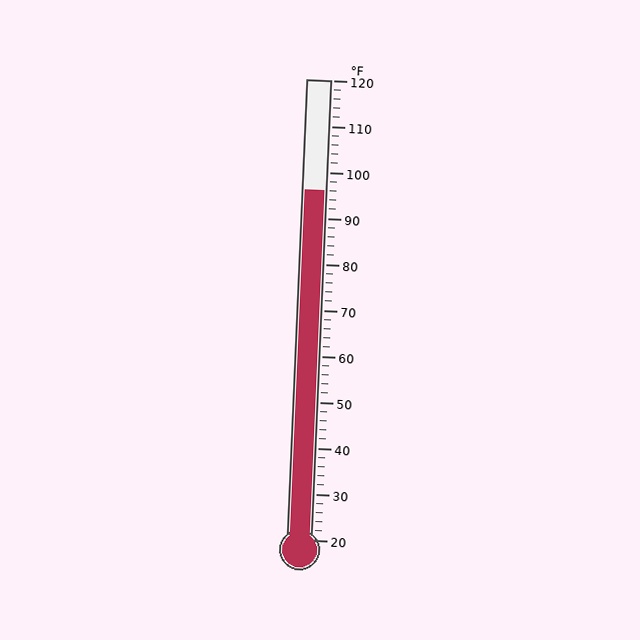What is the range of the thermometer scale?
The thermometer scale ranges from 20°F to 120°F.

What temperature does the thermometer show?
The thermometer shows approximately 96°F.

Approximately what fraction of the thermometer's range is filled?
The thermometer is filled to approximately 75% of its range.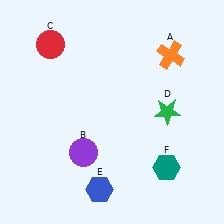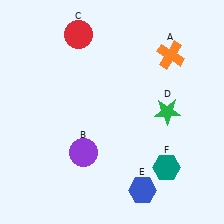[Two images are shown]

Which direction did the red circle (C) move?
The red circle (C) moved right.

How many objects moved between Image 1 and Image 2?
2 objects moved between the two images.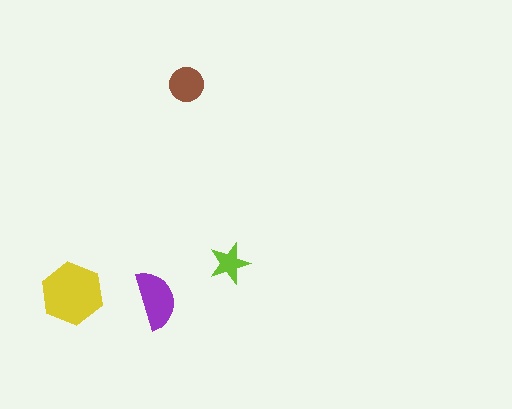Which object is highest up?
The brown circle is topmost.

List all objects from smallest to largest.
The lime star, the brown circle, the purple semicircle, the yellow hexagon.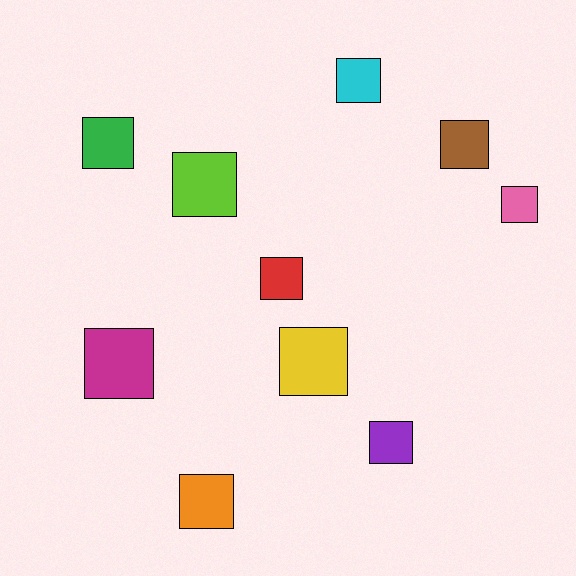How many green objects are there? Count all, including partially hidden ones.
There is 1 green object.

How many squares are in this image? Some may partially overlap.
There are 10 squares.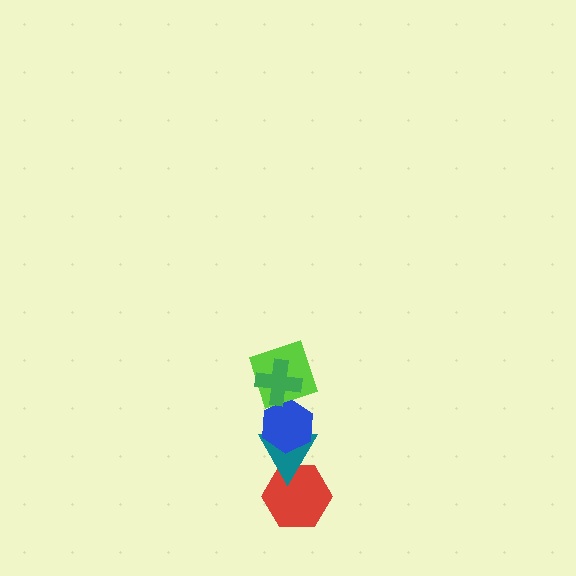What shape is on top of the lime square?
The green cross is on top of the lime square.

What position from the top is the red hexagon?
The red hexagon is 5th from the top.